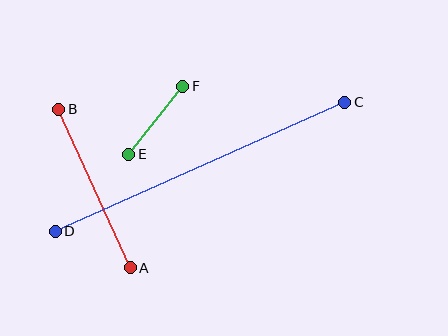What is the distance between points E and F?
The distance is approximately 87 pixels.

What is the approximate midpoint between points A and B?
The midpoint is at approximately (95, 189) pixels.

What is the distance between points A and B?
The distance is approximately 174 pixels.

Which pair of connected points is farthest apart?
Points C and D are farthest apart.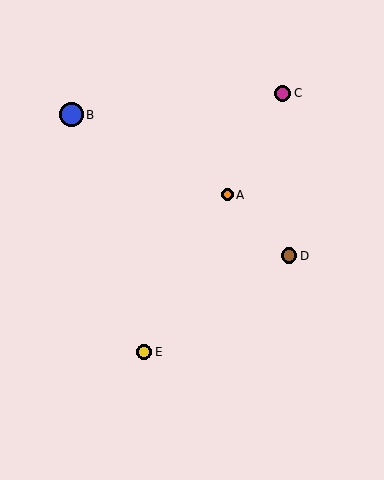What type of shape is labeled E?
Shape E is a yellow circle.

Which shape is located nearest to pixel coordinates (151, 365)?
The yellow circle (labeled E) at (144, 352) is nearest to that location.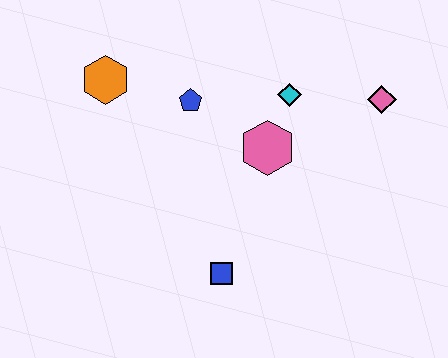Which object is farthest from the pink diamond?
The orange hexagon is farthest from the pink diamond.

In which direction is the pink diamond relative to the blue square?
The pink diamond is above the blue square.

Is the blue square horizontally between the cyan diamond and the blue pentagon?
Yes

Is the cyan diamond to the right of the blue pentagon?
Yes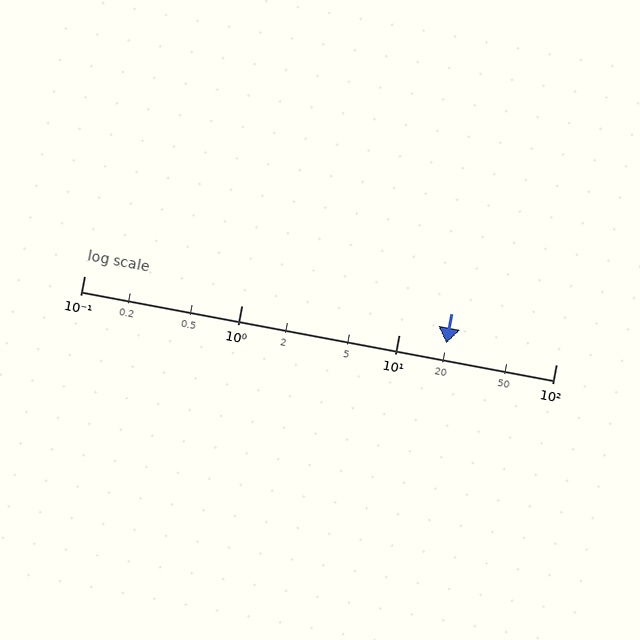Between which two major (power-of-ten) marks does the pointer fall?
The pointer is between 10 and 100.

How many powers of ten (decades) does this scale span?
The scale spans 3 decades, from 0.1 to 100.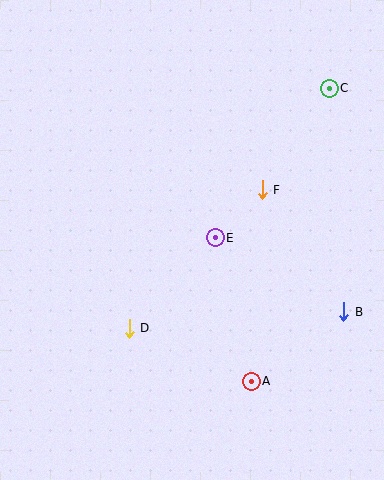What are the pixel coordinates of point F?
Point F is at (262, 190).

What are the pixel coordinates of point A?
Point A is at (251, 381).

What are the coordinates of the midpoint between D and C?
The midpoint between D and C is at (229, 208).